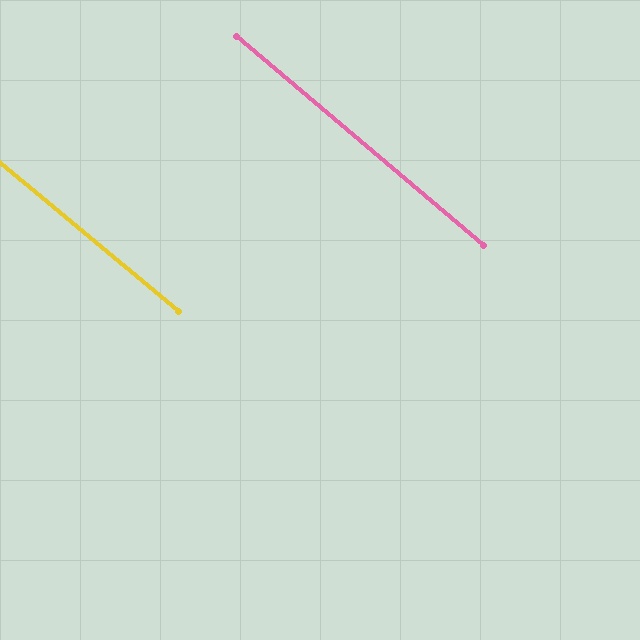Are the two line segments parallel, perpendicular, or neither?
Parallel — their directions differ by only 0.5°.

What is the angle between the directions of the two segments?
Approximately 1 degree.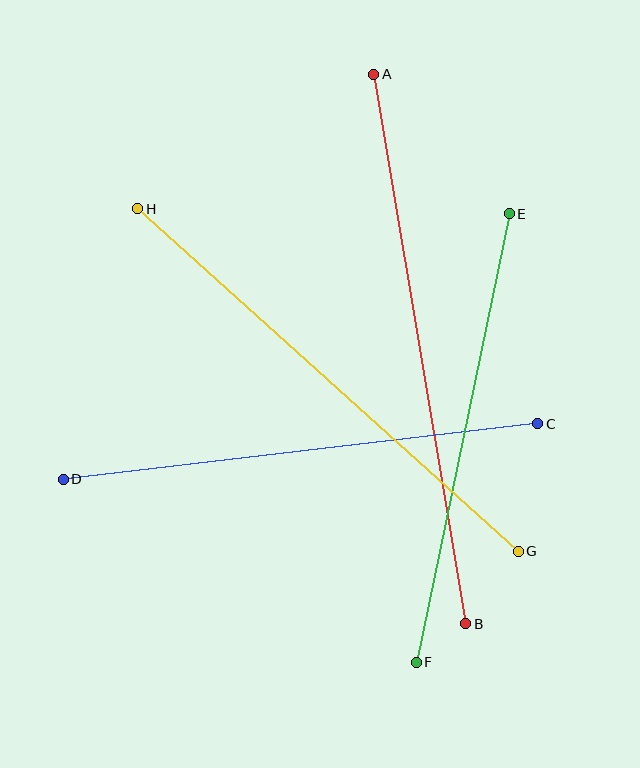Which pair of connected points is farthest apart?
Points A and B are farthest apart.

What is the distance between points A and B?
The distance is approximately 557 pixels.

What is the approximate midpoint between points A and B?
The midpoint is at approximately (420, 349) pixels.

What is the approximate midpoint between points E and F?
The midpoint is at approximately (463, 438) pixels.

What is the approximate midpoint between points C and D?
The midpoint is at approximately (301, 452) pixels.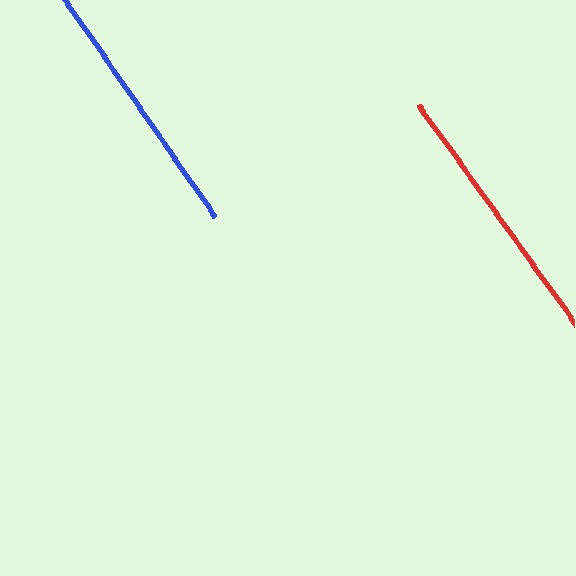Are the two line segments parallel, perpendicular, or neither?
Parallel — their directions differ by only 1.2°.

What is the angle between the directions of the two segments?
Approximately 1 degree.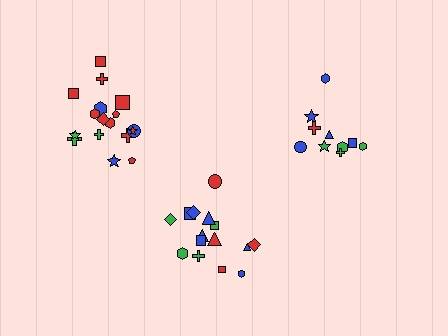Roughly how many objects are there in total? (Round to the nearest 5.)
Roughly 45 objects in total.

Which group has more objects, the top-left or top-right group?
The top-left group.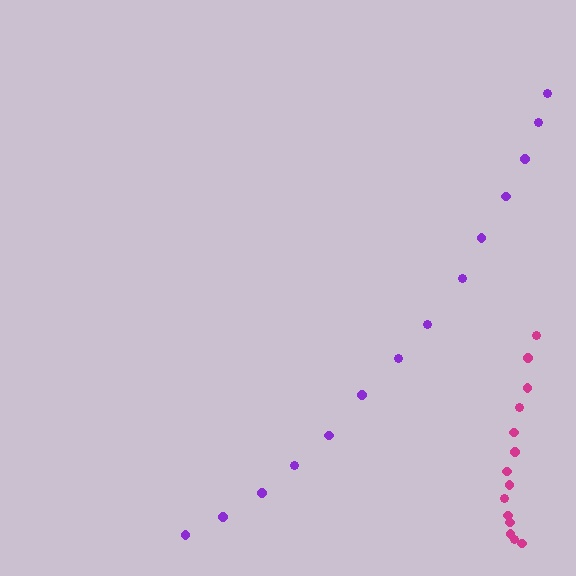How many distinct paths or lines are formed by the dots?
There are 2 distinct paths.